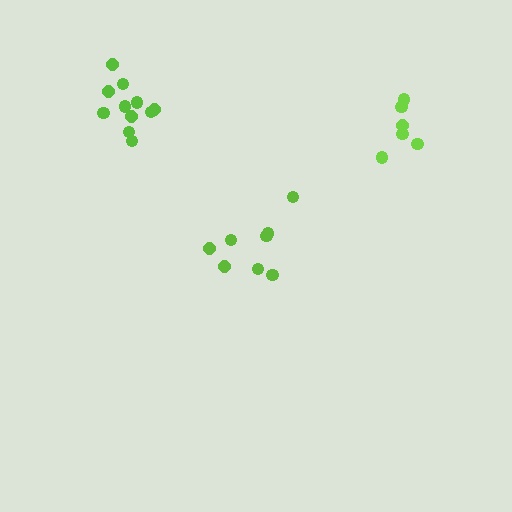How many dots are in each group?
Group 1: 6 dots, Group 2: 8 dots, Group 3: 11 dots (25 total).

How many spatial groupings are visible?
There are 3 spatial groupings.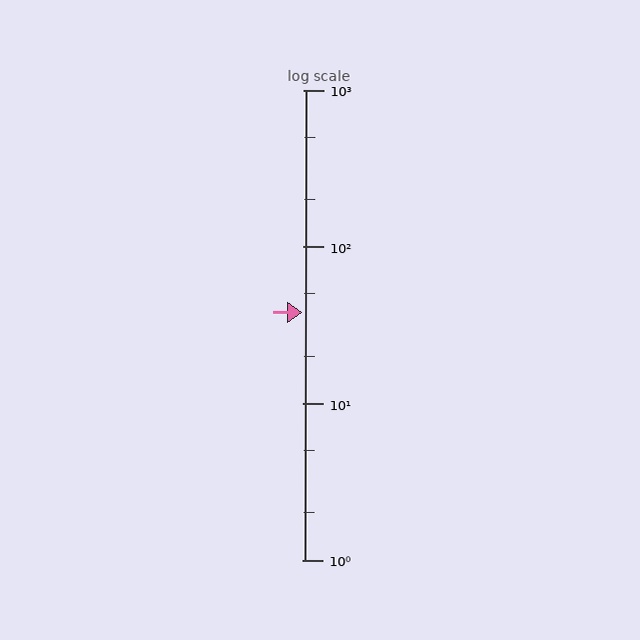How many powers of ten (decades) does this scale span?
The scale spans 3 decades, from 1 to 1000.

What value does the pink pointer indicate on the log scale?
The pointer indicates approximately 38.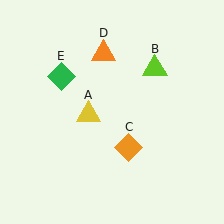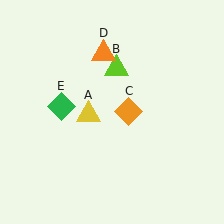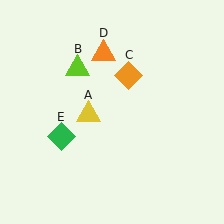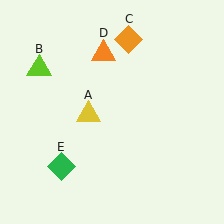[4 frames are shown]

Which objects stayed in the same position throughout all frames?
Yellow triangle (object A) and orange triangle (object D) remained stationary.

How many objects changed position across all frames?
3 objects changed position: lime triangle (object B), orange diamond (object C), green diamond (object E).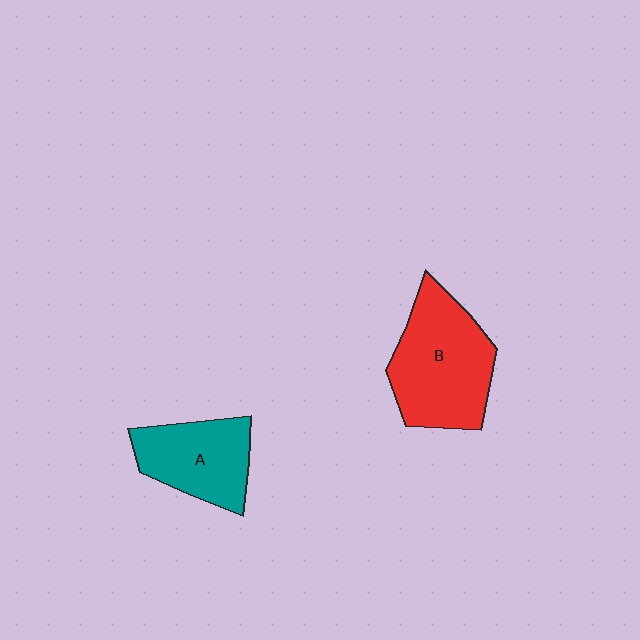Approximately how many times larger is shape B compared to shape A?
Approximately 1.4 times.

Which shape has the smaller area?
Shape A (teal).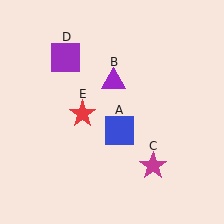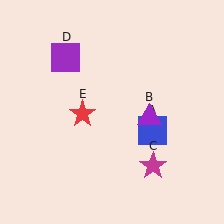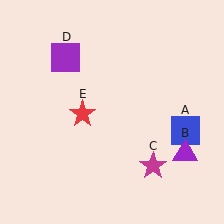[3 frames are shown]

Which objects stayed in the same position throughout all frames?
Magenta star (object C) and purple square (object D) and red star (object E) remained stationary.